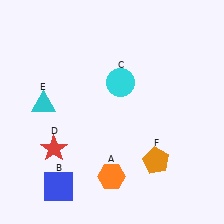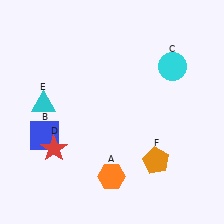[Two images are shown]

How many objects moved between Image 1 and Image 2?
2 objects moved between the two images.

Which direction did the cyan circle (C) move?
The cyan circle (C) moved right.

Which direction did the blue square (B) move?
The blue square (B) moved up.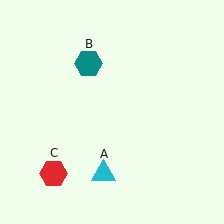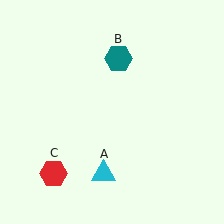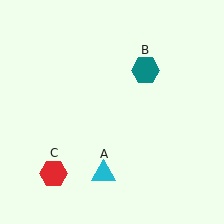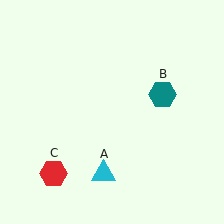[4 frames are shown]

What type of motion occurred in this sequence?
The teal hexagon (object B) rotated clockwise around the center of the scene.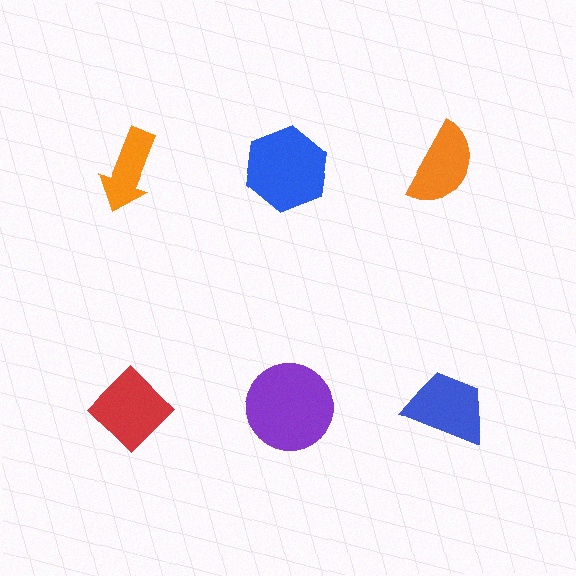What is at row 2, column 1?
A red diamond.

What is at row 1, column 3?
An orange semicircle.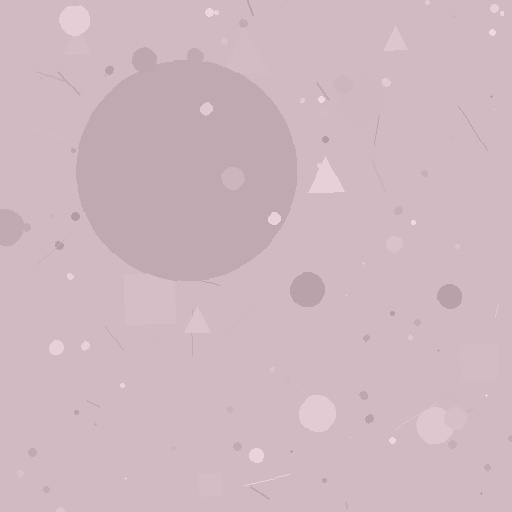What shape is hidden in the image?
A circle is hidden in the image.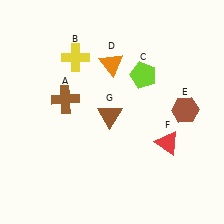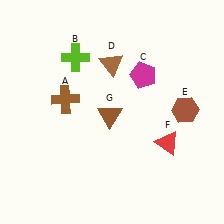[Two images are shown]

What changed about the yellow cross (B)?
In Image 1, B is yellow. In Image 2, it changed to lime.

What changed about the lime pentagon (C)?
In Image 1, C is lime. In Image 2, it changed to magenta.